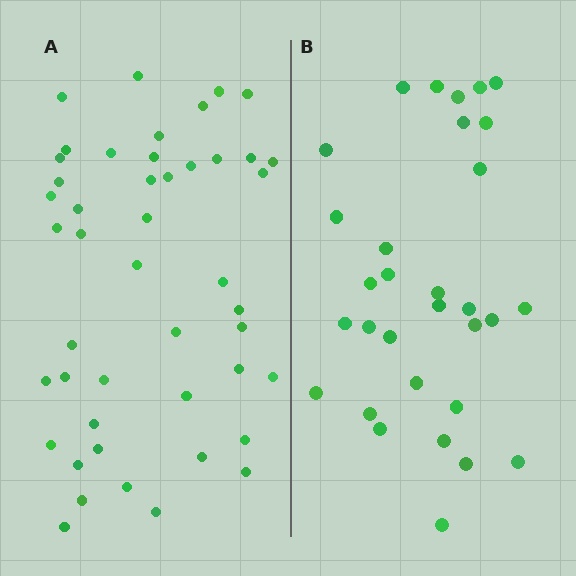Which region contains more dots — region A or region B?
Region A (the left region) has more dots.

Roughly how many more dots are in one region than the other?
Region A has approximately 15 more dots than region B.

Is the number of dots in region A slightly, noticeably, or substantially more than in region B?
Region A has substantially more. The ratio is roughly 1.5 to 1.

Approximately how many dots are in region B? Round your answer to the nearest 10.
About 30 dots. (The exact count is 31, which rounds to 30.)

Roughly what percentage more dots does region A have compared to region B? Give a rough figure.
About 50% more.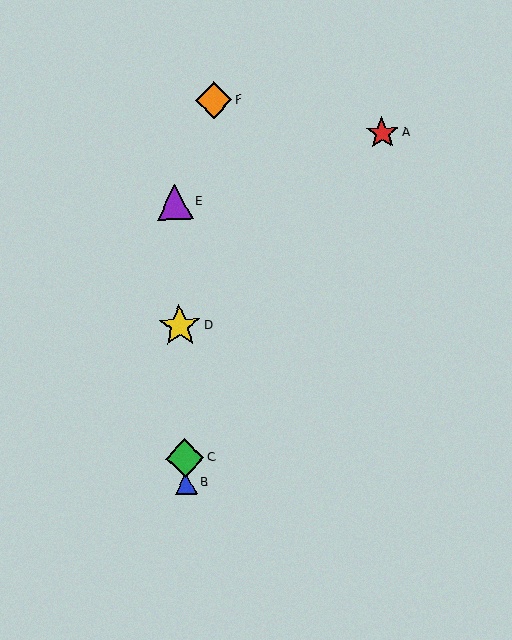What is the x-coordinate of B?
Object B is at x≈186.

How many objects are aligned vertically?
4 objects (B, C, D, E) are aligned vertically.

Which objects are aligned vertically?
Objects B, C, D, E are aligned vertically.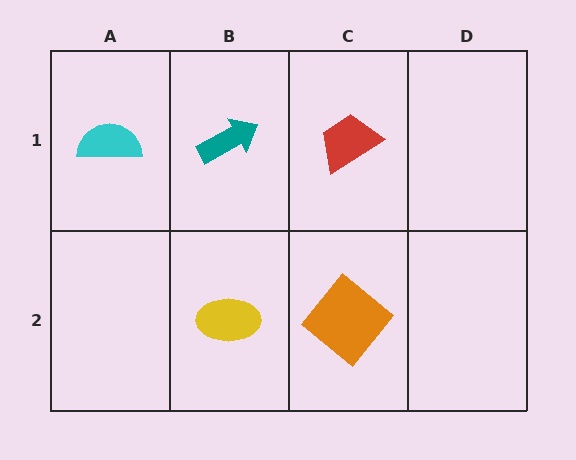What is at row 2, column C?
An orange diamond.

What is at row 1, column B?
A teal arrow.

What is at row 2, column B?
A yellow ellipse.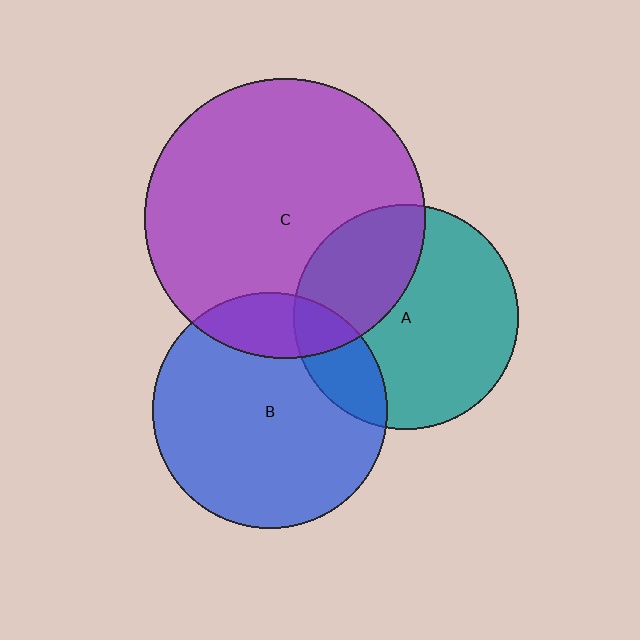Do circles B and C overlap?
Yes.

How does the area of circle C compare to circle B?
Approximately 1.4 times.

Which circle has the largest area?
Circle C (purple).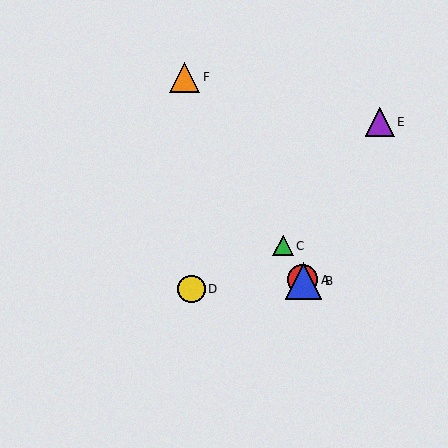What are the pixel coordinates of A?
Object A is at (303, 279).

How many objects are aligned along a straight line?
4 objects (A, B, C, F) are aligned along a straight line.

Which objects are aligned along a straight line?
Objects A, B, C, F are aligned along a straight line.